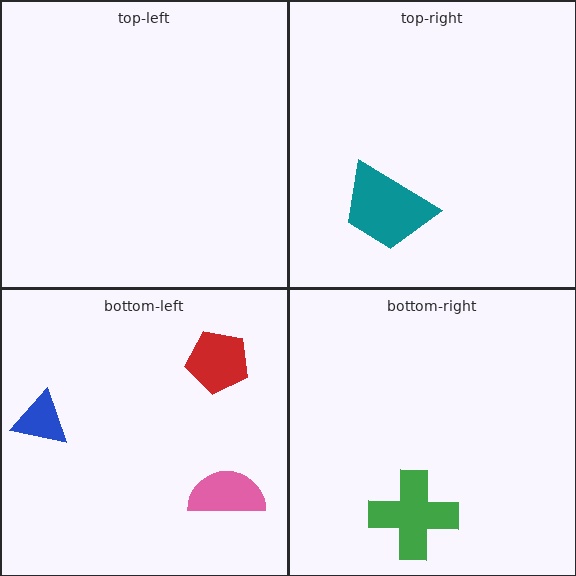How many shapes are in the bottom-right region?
1.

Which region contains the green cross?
The bottom-right region.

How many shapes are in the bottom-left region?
3.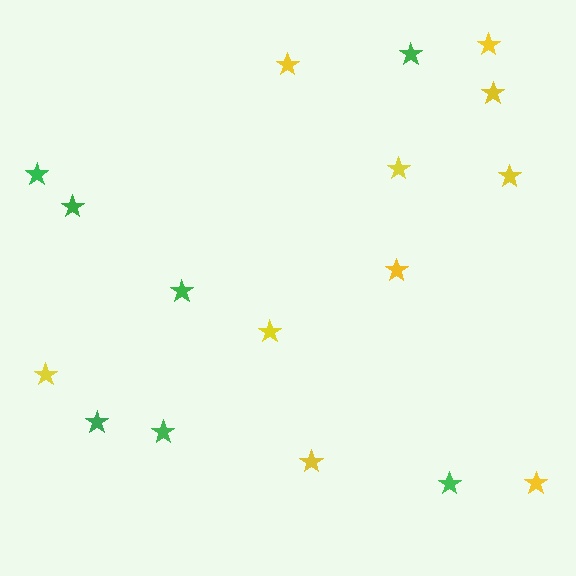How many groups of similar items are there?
There are 2 groups: one group of yellow stars (10) and one group of green stars (7).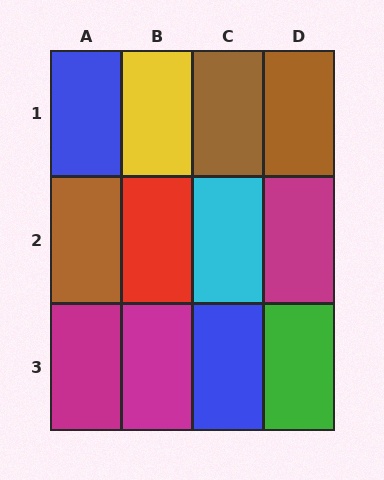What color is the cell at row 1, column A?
Blue.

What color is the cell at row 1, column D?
Brown.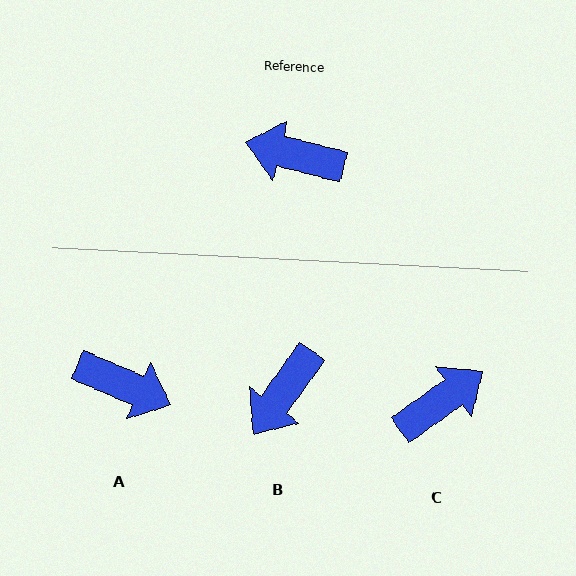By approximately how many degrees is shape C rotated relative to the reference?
Approximately 130 degrees clockwise.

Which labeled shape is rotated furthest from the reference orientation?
A, about 171 degrees away.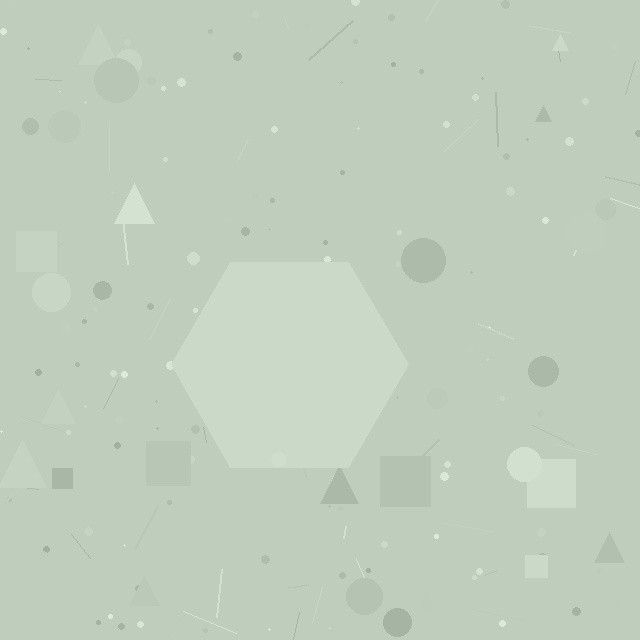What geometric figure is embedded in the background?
A hexagon is embedded in the background.